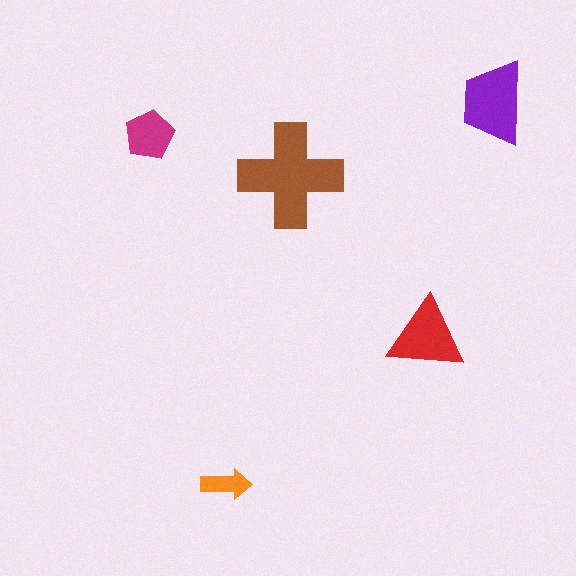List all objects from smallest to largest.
The orange arrow, the magenta pentagon, the red triangle, the purple trapezoid, the brown cross.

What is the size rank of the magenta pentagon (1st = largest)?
4th.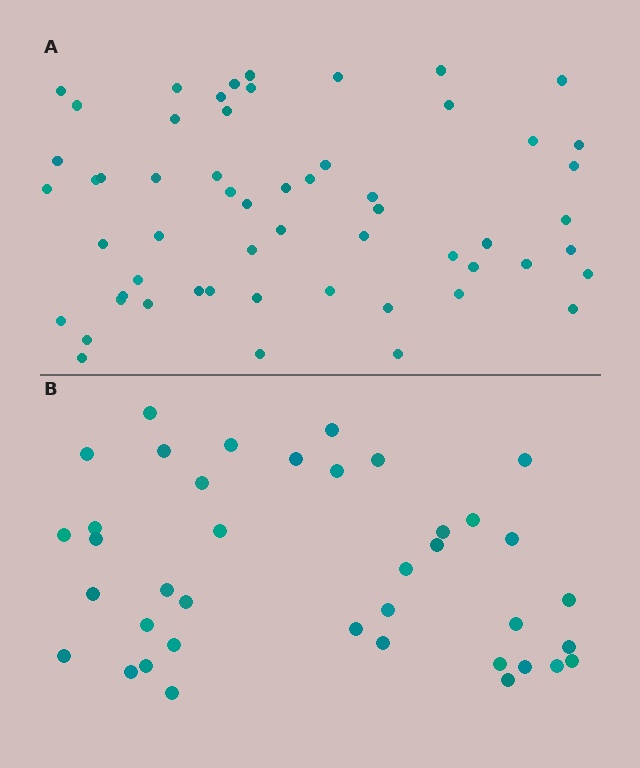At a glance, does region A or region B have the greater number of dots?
Region A (the top region) has more dots.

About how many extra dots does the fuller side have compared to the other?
Region A has approximately 20 more dots than region B.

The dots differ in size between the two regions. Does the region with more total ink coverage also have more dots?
No. Region B has more total ink coverage because its dots are larger, but region A actually contains more individual dots. Total area can be misleading — the number of items is what matters here.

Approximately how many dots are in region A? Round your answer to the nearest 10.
About 60 dots. (The exact count is 57, which rounds to 60.)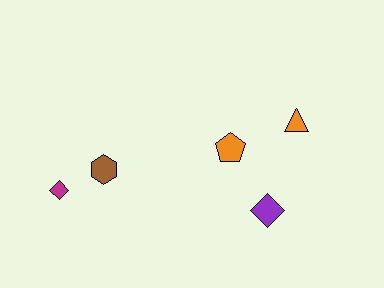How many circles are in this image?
There are no circles.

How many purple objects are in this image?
There is 1 purple object.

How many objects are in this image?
There are 5 objects.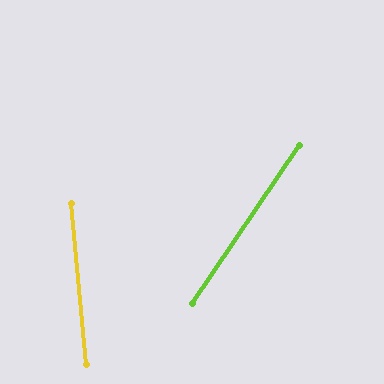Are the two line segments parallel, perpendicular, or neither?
Neither parallel nor perpendicular — they differ by about 39°.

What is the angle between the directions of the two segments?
Approximately 39 degrees.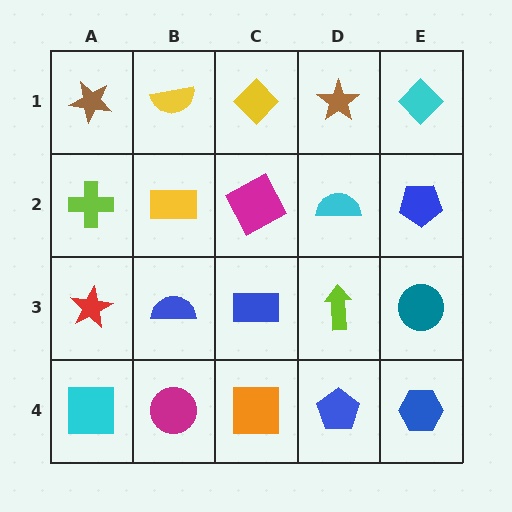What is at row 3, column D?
A lime arrow.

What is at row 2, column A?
A lime cross.